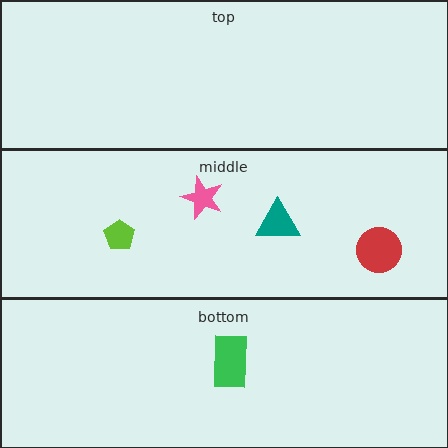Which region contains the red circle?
The middle region.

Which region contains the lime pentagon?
The middle region.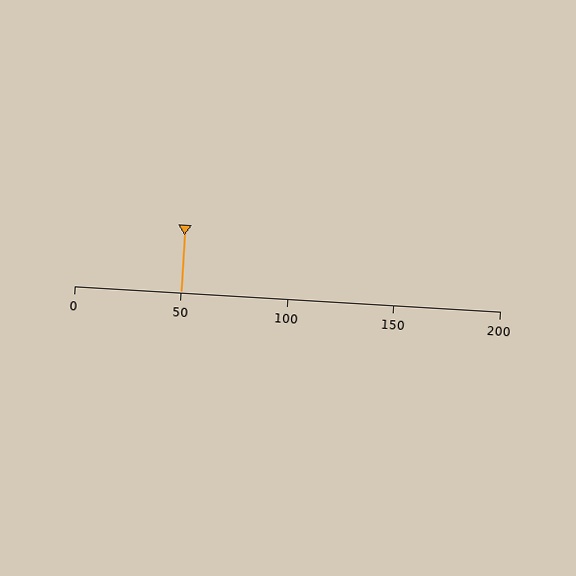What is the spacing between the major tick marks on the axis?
The major ticks are spaced 50 apart.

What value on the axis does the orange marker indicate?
The marker indicates approximately 50.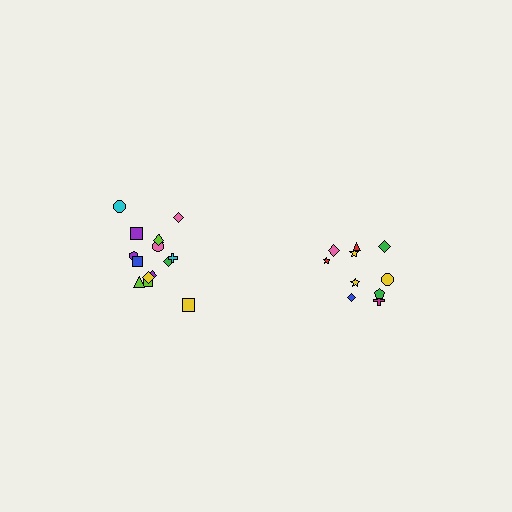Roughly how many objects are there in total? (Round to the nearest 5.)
Roughly 25 objects in total.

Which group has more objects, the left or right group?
The left group.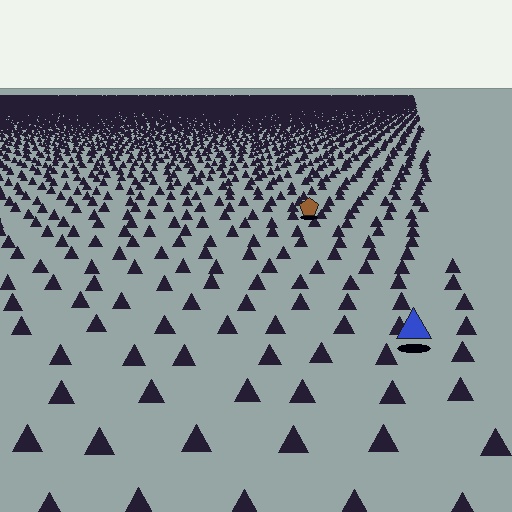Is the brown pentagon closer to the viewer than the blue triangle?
No. The blue triangle is closer — you can tell from the texture gradient: the ground texture is coarser near it.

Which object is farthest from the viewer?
The brown pentagon is farthest from the viewer. It appears smaller and the ground texture around it is denser.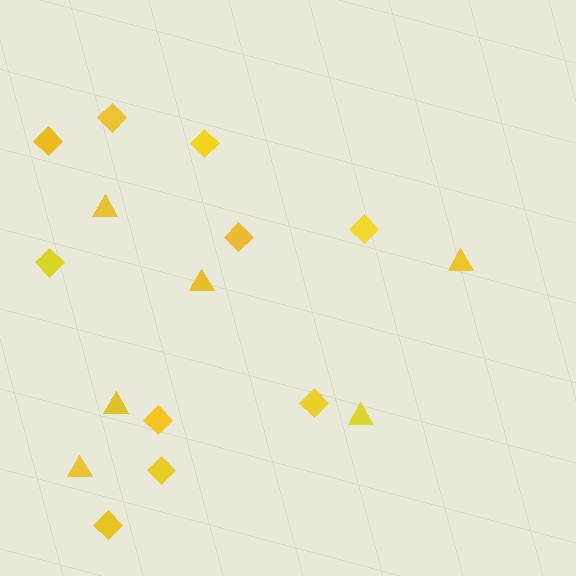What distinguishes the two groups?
There are 2 groups: one group of triangles (6) and one group of diamonds (10).